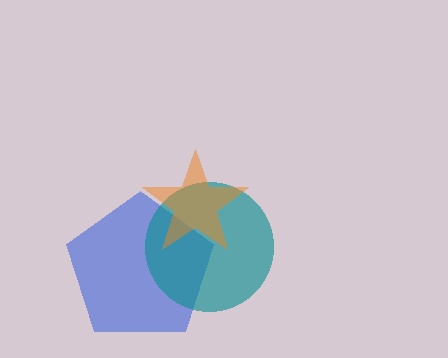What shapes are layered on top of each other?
The layered shapes are: a blue pentagon, a teal circle, an orange star.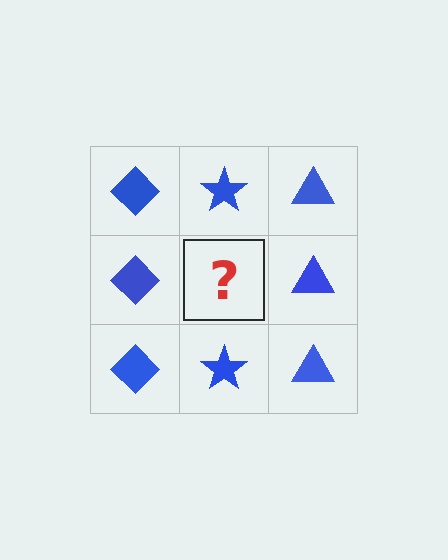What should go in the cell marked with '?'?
The missing cell should contain a blue star.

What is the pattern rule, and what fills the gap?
The rule is that each column has a consistent shape. The gap should be filled with a blue star.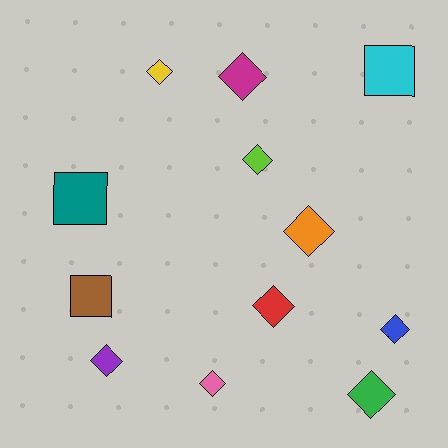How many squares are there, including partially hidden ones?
There are 3 squares.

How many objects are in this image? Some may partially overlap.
There are 12 objects.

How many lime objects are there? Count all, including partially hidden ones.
There is 1 lime object.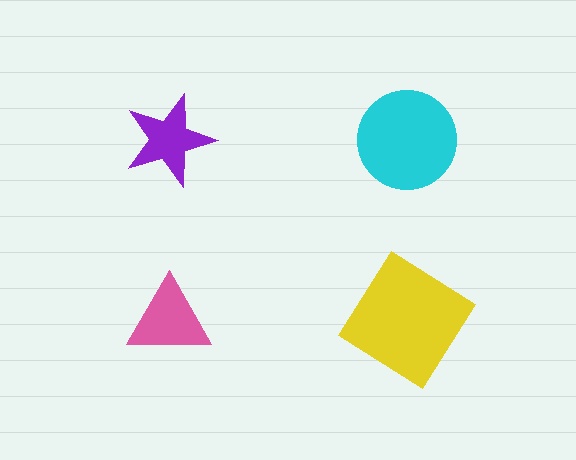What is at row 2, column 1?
A pink triangle.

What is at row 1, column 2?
A cyan circle.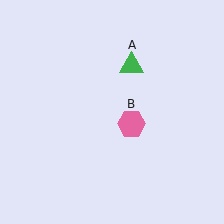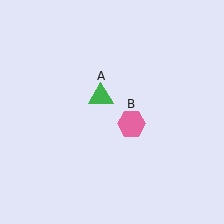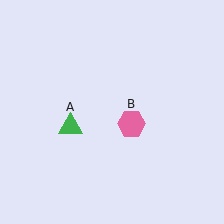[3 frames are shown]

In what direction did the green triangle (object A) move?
The green triangle (object A) moved down and to the left.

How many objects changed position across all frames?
1 object changed position: green triangle (object A).